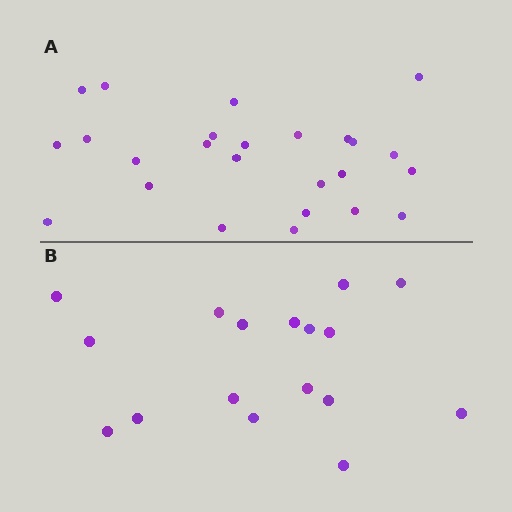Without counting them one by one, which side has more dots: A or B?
Region A (the top region) has more dots.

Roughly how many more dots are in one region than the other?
Region A has roughly 8 or so more dots than region B.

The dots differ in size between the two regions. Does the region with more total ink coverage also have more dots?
No. Region B has more total ink coverage because its dots are larger, but region A actually contains more individual dots. Total area can be misleading — the number of items is what matters here.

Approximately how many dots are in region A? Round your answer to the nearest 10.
About 20 dots. (The exact count is 25, which rounds to 20.)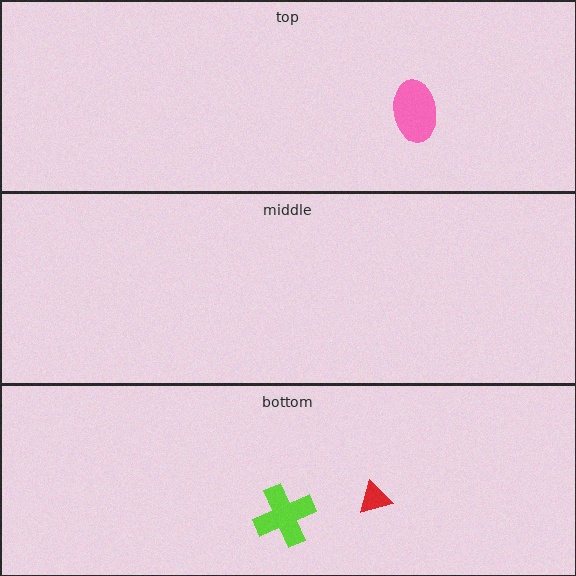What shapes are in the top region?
The pink ellipse.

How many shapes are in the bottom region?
2.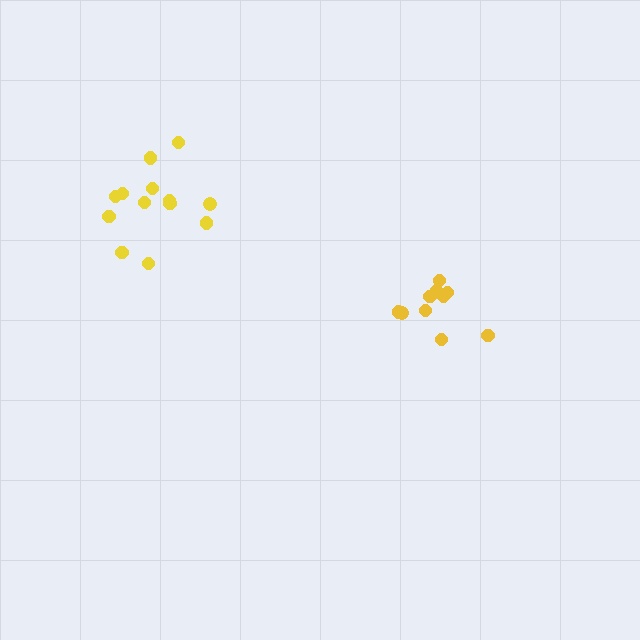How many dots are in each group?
Group 1: 10 dots, Group 2: 13 dots (23 total).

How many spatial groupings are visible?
There are 2 spatial groupings.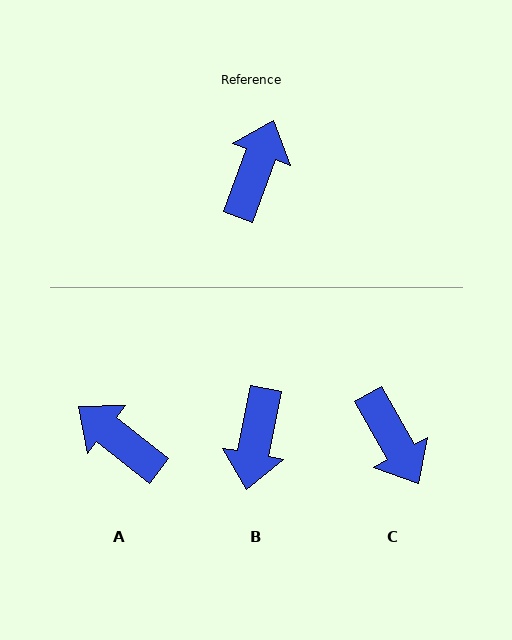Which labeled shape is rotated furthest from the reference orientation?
B, about 171 degrees away.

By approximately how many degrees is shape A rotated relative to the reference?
Approximately 72 degrees counter-clockwise.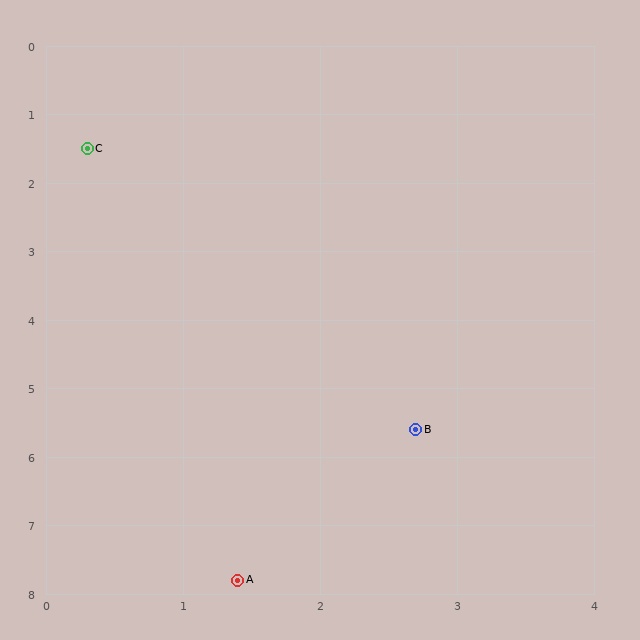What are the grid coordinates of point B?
Point B is at approximately (2.7, 5.6).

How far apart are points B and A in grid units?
Points B and A are about 2.6 grid units apart.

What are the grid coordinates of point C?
Point C is at approximately (0.3, 1.5).